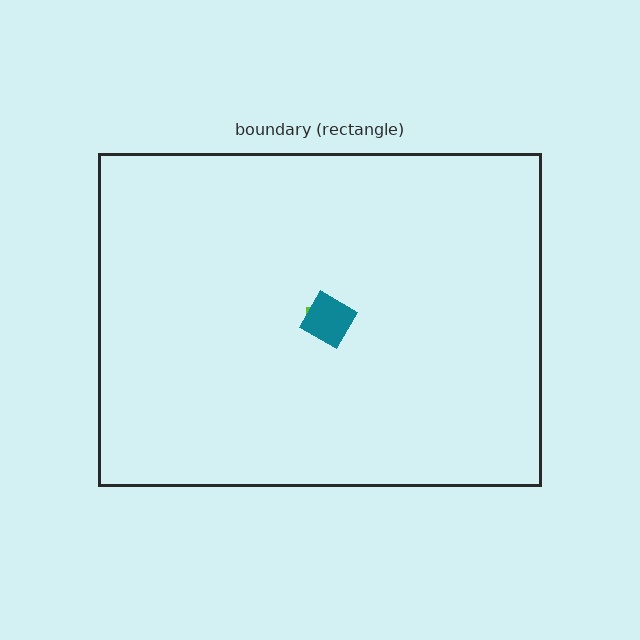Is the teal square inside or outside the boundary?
Inside.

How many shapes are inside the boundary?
2 inside, 0 outside.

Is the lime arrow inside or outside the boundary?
Inside.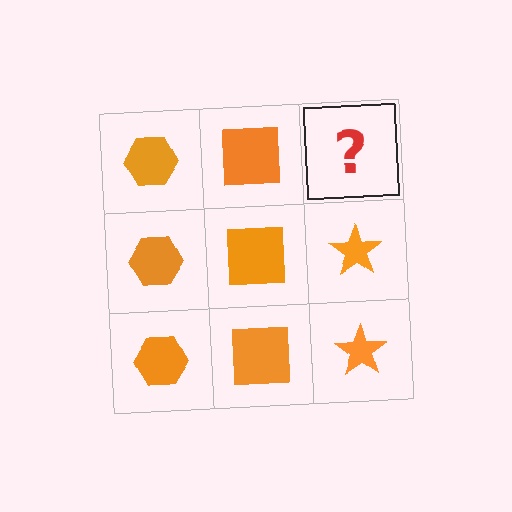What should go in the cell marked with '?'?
The missing cell should contain an orange star.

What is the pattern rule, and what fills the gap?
The rule is that each column has a consistent shape. The gap should be filled with an orange star.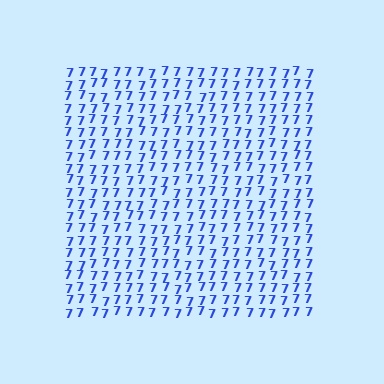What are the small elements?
The small elements are digit 7's.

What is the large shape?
The large shape is a square.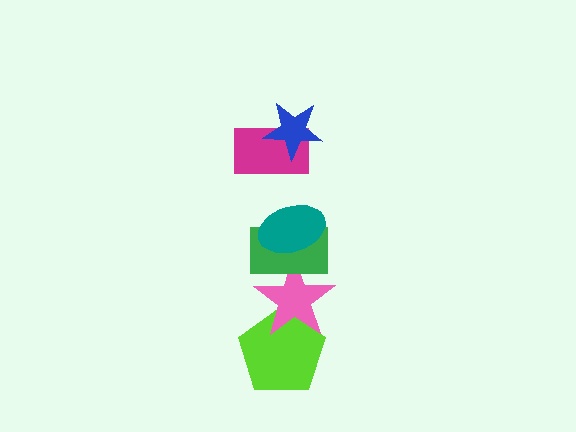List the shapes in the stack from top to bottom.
From top to bottom: the blue star, the magenta rectangle, the teal ellipse, the green rectangle, the pink star, the lime pentagon.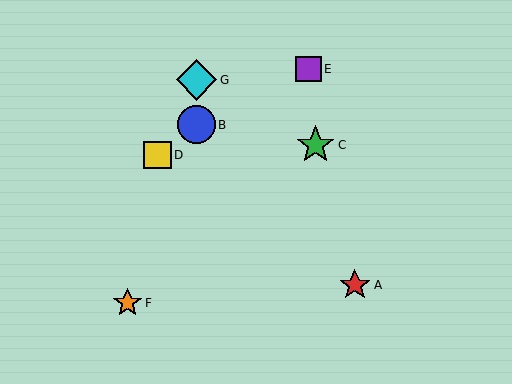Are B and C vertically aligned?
No, B is at x≈197 and C is at x≈316.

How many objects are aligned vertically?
2 objects (B, G) are aligned vertically.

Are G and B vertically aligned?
Yes, both are at x≈197.